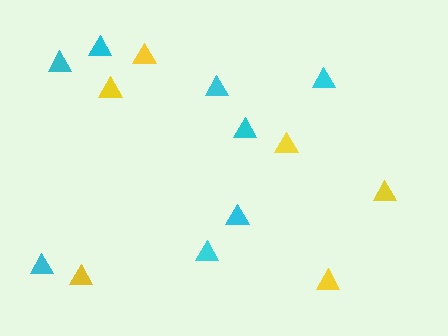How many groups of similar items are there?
There are 2 groups: one group of yellow triangles (6) and one group of cyan triangles (8).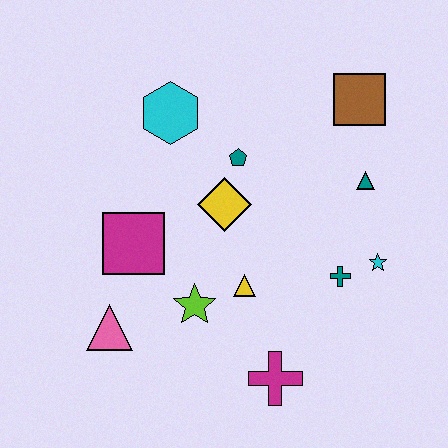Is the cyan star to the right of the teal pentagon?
Yes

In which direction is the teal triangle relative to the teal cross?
The teal triangle is above the teal cross.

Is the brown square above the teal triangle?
Yes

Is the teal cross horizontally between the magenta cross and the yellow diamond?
No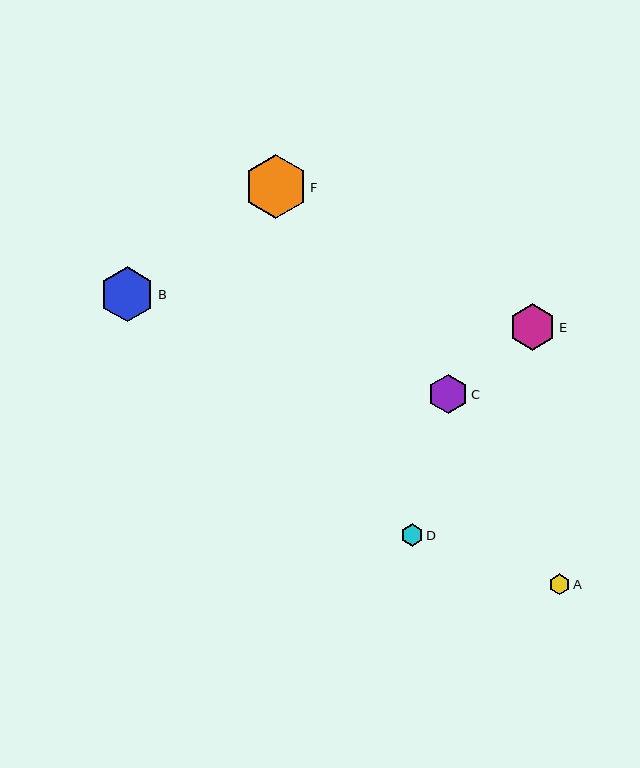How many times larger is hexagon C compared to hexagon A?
Hexagon C is approximately 1.9 times the size of hexagon A.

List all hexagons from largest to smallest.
From largest to smallest: F, B, E, C, D, A.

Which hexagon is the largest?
Hexagon F is the largest with a size of approximately 63 pixels.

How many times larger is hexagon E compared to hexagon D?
Hexagon E is approximately 2.1 times the size of hexagon D.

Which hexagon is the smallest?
Hexagon A is the smallest with a size of approximately 21 pixels.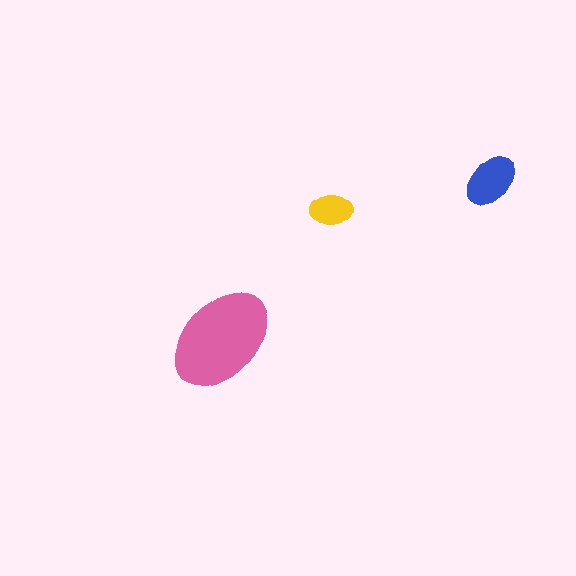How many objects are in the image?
There are 3 objects in the image.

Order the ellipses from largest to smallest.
the pink one, the blue one, the yellow one.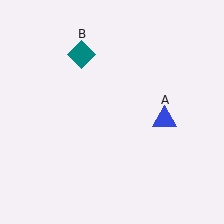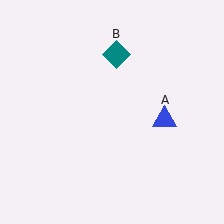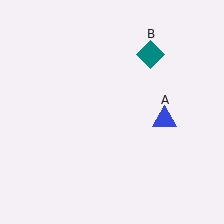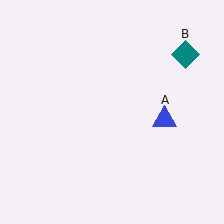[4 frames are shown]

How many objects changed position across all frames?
1 object changed position: teal diamond (object B).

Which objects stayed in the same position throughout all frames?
Blue triangle (object A) remained stationary.